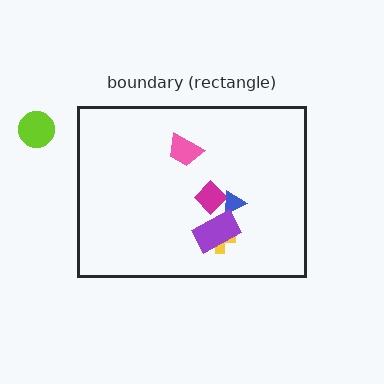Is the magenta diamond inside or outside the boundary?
Inside.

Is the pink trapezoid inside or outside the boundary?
Inside.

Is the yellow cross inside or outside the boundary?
Inside.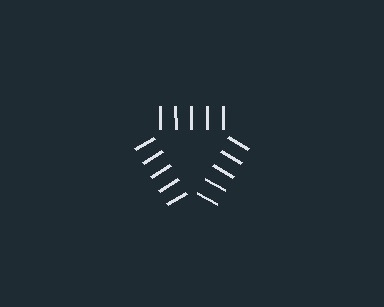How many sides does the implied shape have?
3 sides — the line-ends trace a triangle.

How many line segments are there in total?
15 — 5 along each of the 3 edges.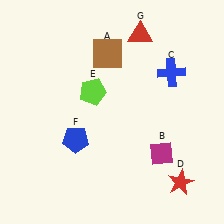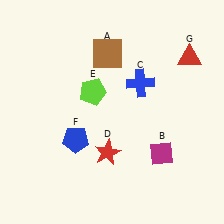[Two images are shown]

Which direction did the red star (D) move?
The red star (D) moved left.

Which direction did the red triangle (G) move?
The red triangle (G) moved right.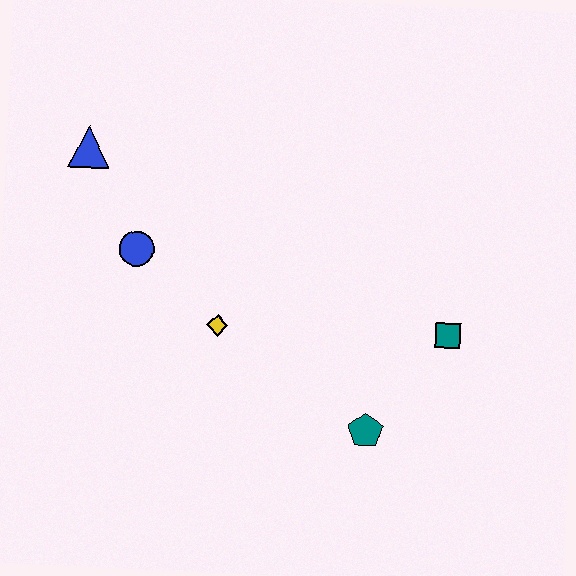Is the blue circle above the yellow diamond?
Yes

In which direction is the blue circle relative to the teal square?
The blue circle is to the left of the teal square.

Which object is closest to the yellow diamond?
The blue circle is closest to the yellow diamond.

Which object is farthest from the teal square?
The blue triangle is farthest from the teal square.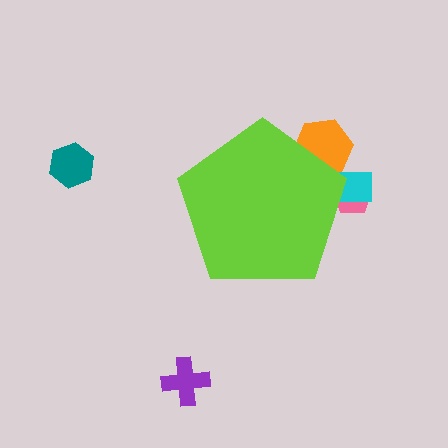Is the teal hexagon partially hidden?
No, the teal hexagon is fully visible.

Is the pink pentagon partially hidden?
Yes, the pink pentagon is partially hidden behind the lime pentagon.